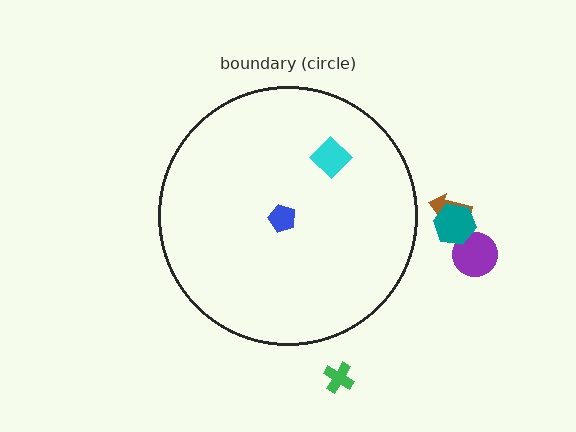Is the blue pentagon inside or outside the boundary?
Inside.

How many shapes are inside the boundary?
2 inside, 4 outside.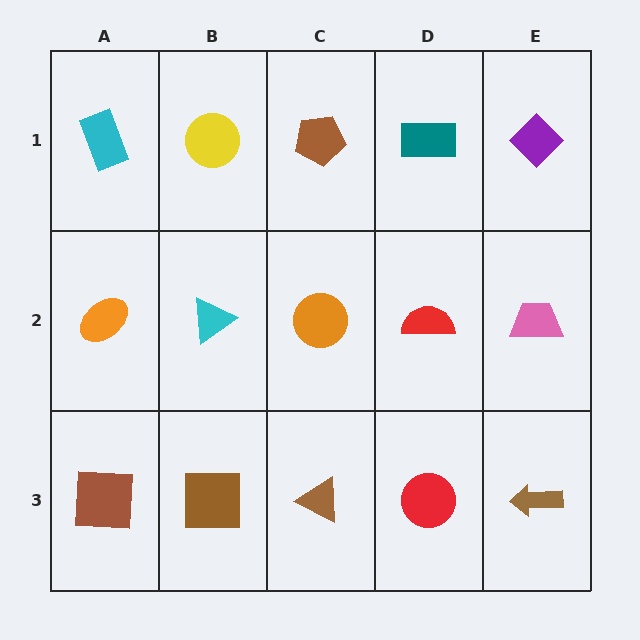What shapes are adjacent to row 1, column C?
An orange circle (row 2, column C), a yellow circle (row 1, column B), a teal rectangle (row 1, column D).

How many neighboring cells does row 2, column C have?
4.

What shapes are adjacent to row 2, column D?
A teal rectangle (row 1, column D), a red circle (row 3, column D), an orange circle (row 2, column C), a pink trapezoid (row 2, column E).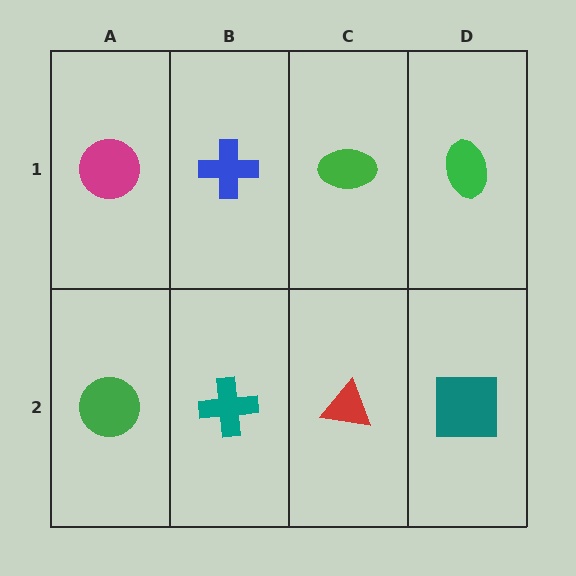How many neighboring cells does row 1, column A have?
2.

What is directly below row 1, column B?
A teal cross.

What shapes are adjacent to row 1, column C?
A red triangle (row 2, column C), a blue cross (row 1, column B), a green ellipse (row 1, column D).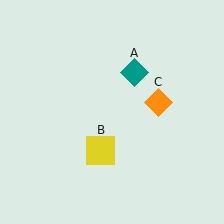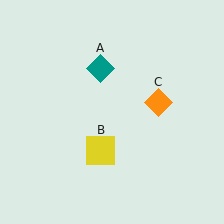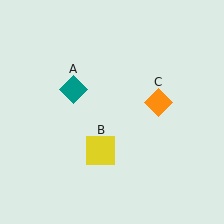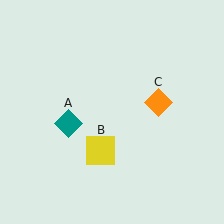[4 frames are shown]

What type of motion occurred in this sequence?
The teal diamond (object A) rotated counterclockwise around the center of the scene.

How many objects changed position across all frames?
1 object changed position: teal diamond (object A).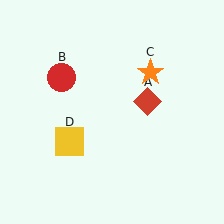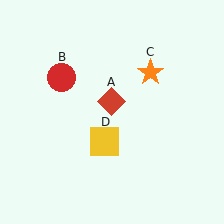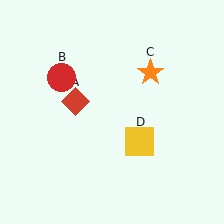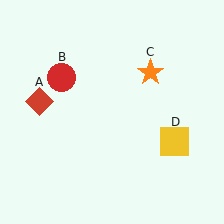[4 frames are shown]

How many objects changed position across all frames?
2 objects changed position: red diamond (object A), yellow square (object D).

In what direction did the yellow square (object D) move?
The yellow square (object D) moved right.